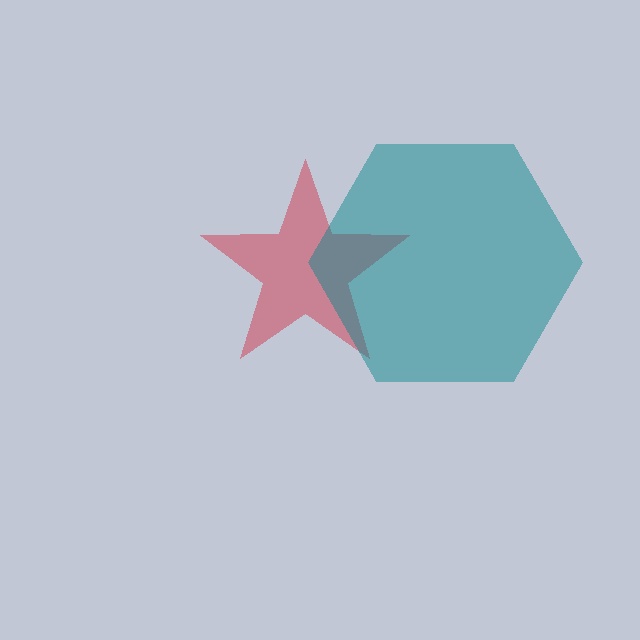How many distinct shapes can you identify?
There are 2 distinct shapes: a red star, a teal hexagon.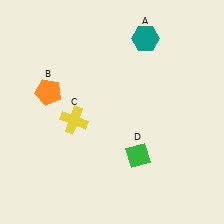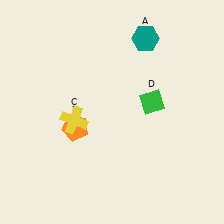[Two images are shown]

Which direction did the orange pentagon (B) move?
The orange pentagon (B) moved down.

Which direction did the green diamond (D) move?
The green diamond (D) moved up.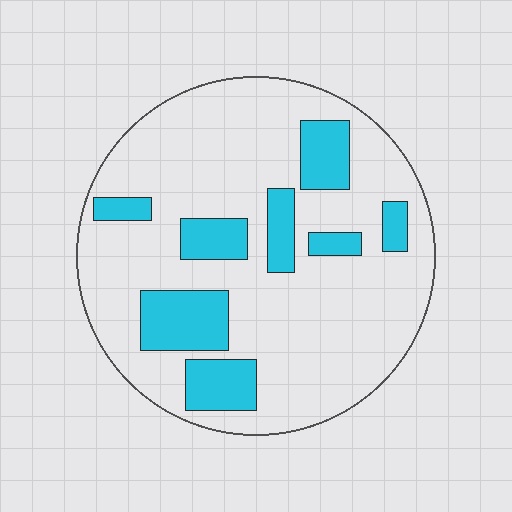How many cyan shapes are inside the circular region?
8.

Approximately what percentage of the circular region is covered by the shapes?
Approximately 20%.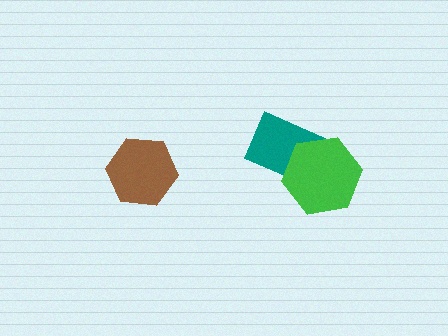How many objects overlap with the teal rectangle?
1 object overlaps with the teal rectangle.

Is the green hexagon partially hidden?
No, no other shape covers it.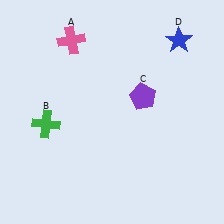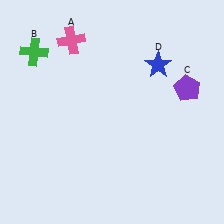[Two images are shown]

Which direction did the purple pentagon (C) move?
The purple pentagon (C) moved right.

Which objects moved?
The objects that moved are: the green cross (B), the purple pentagon (C), the blue star (D).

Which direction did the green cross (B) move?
The green cross (B) moved up.